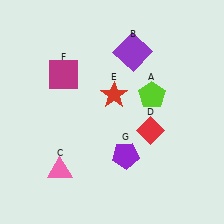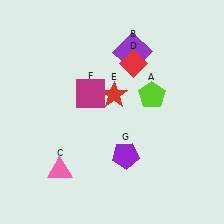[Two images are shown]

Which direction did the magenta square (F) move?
The magenta square (F) moved right.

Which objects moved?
The objects that moved are: the red diamond (D), the magenta square (F).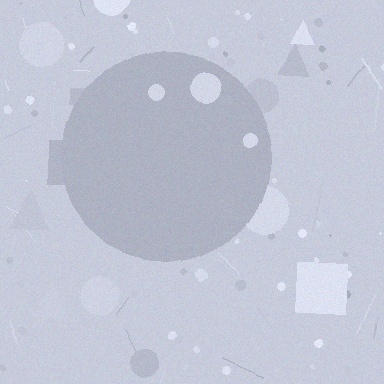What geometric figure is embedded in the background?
A circle is embedded in the background.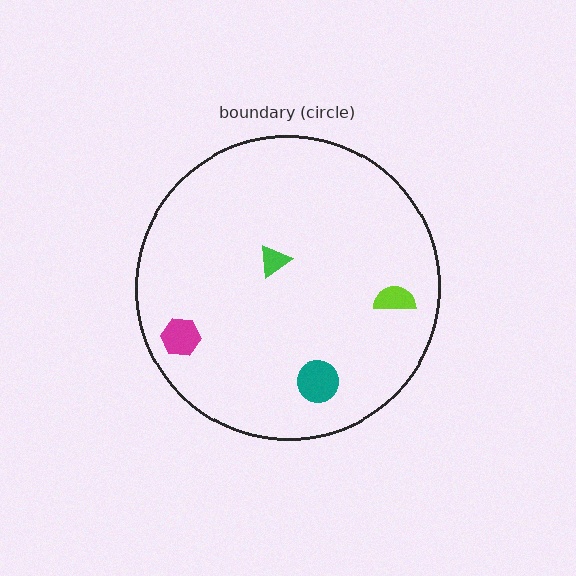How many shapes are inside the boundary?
4 inside, 0 outside.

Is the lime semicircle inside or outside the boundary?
Inside.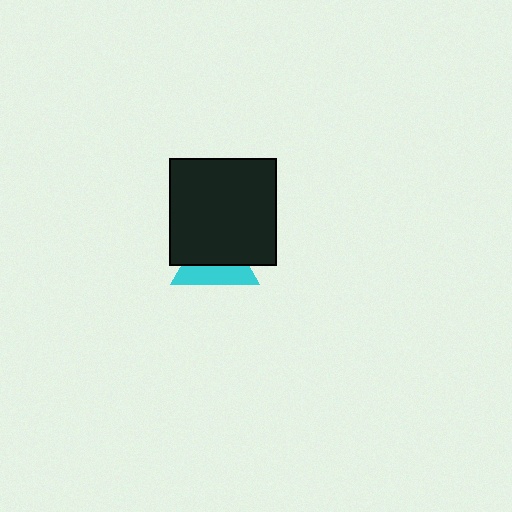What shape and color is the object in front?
The object in front is a black square.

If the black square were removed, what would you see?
You would see the complete cyan triangle.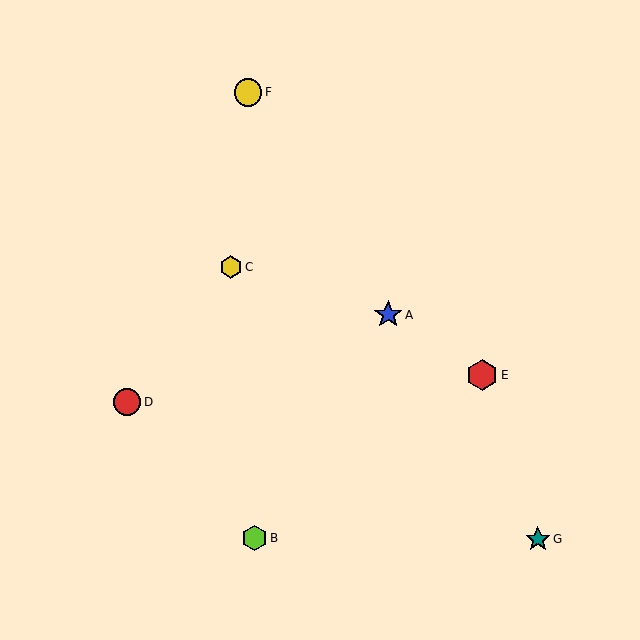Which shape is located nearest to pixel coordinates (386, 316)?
The blue star (labeled A) at (388, 315) is nearest to that location.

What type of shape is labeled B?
Shape B is a lime hexagon.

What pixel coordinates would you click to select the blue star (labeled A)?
Click at (388, 315) to select the blue star A.